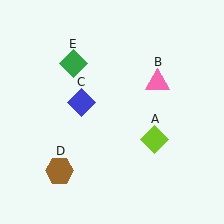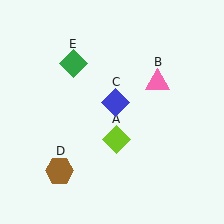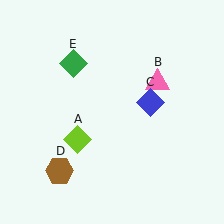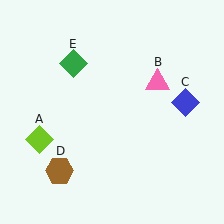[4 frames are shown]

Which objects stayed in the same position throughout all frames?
Pink triangle (object B) and brown hexagon (object D) and green diamond (object E) remained stationary.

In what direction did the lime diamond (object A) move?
The lime diamond (object A) moved left.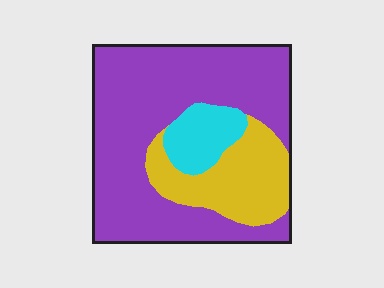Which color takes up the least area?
Cyan, at roughly 10%.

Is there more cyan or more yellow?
Yellow.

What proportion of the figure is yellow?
Yellow covers around 25% of the figure.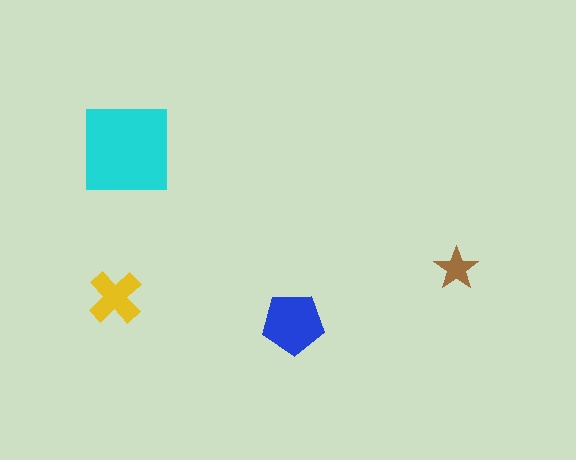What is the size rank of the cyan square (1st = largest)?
1st.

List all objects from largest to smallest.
The cyan square, the blue pentagon, the yellow cross, the brown star.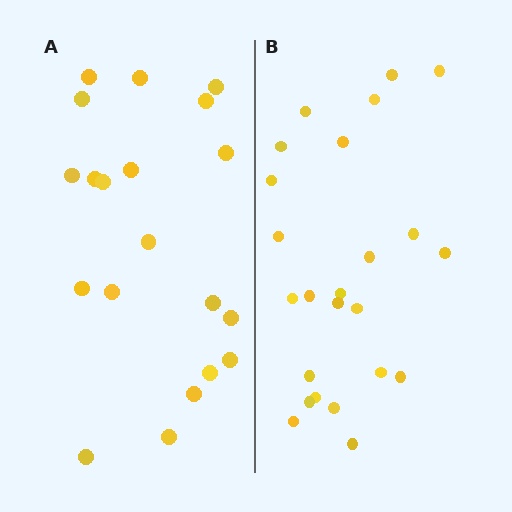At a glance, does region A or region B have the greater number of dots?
Region B (the right region) has more dots.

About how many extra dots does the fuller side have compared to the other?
Region B has about 4 more dots than region A.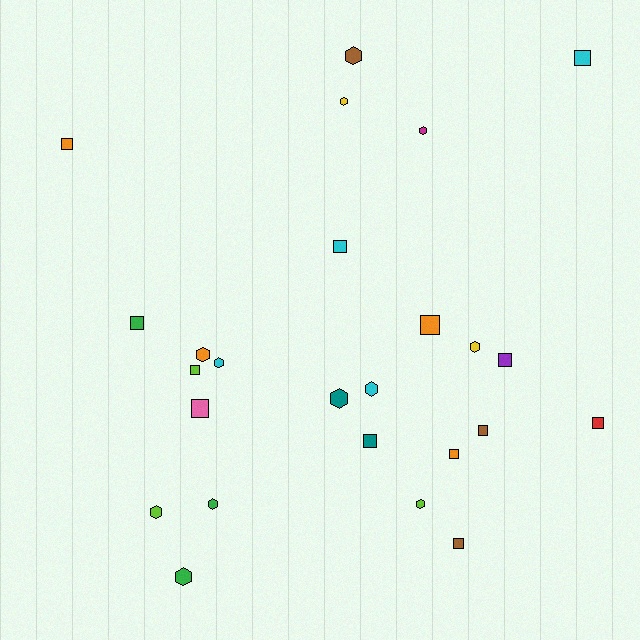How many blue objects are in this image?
There are no blue objects.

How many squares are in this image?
There are 13 squares.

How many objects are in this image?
There are 25 objects.